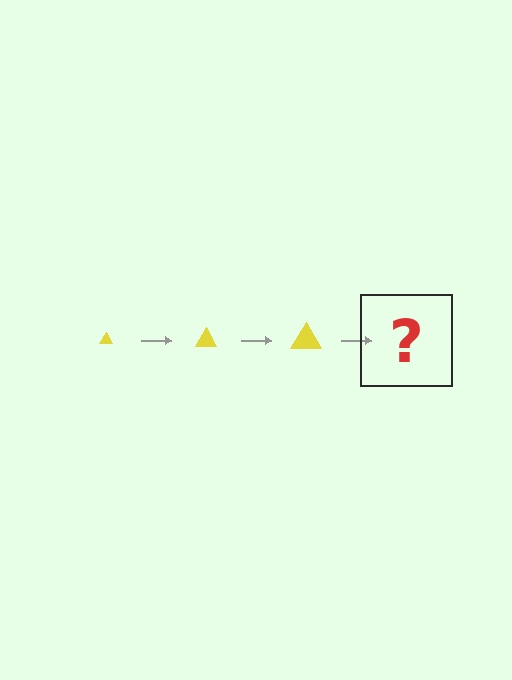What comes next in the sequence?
The next element should be a yellow triangle, larger than the previous one.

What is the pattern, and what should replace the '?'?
The pattern is that the triangle gets progressively larger each step. The '?' should be a yellow triangle, larger than the previous one.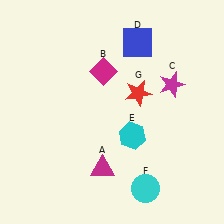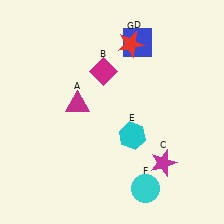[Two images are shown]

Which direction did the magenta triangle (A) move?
The magenta triangle (A) moved up.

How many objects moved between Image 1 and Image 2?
3 objects moved between the two images.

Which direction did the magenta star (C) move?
The magenta star (C) moved down.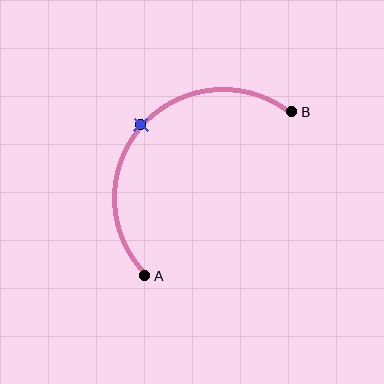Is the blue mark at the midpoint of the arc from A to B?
Yes. The blue mark lies on the arc at equal arc-length from both A and B — it is the arc midpoint.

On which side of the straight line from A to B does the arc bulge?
The arc bulges above and to the left of the straight line connecting A and B.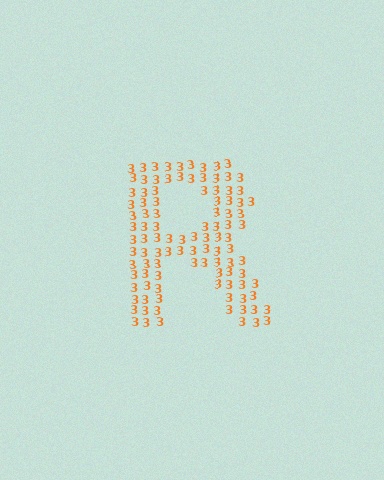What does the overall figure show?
The overall figure shows the letter R.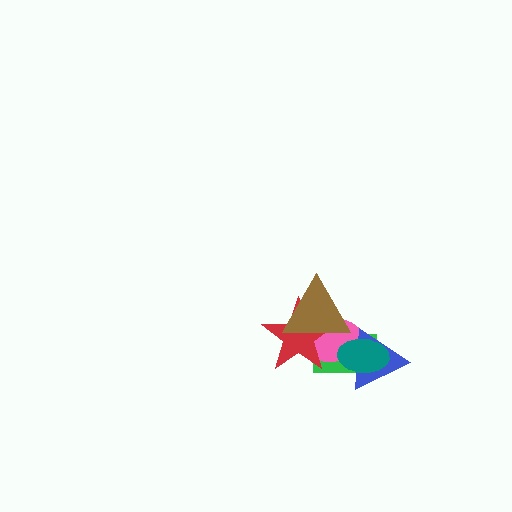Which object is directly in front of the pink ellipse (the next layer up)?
The blue triangle is directly in front of the pink ellipse.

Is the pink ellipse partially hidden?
Yes, it is partially covered by another shape.